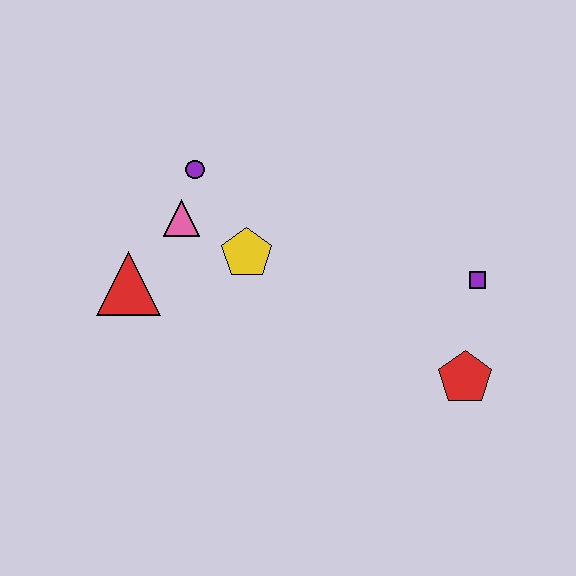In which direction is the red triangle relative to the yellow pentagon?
The red triangle is to the left of the yellow pentagon.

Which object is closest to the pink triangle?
The purple circle is closest to the pink triangle.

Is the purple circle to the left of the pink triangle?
No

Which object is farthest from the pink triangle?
The red pentagon is farthest from the pink triangle.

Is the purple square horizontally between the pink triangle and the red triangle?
No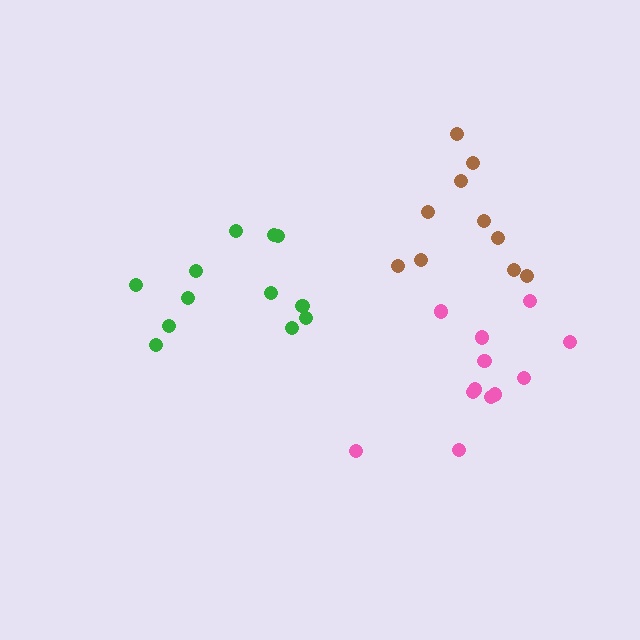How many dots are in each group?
Group 1: 12 dots, Group 2: 10 dots, Group 3: 12 dots (34 total).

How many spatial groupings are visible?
There are 3 spatial groupings.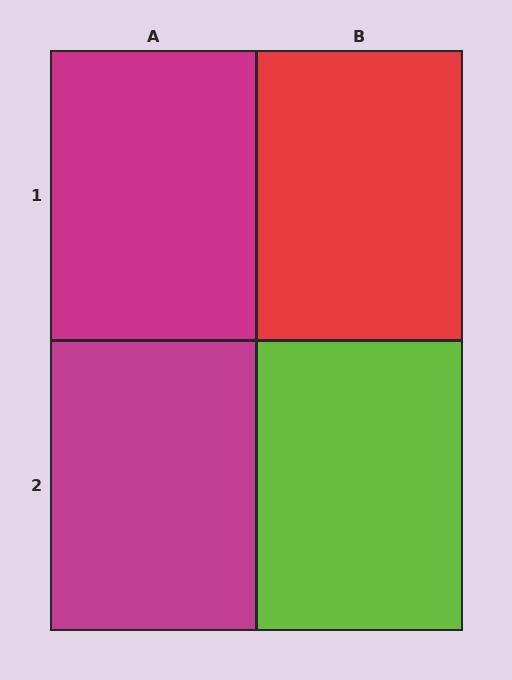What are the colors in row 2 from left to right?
Magenta, lime.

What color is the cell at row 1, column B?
Red.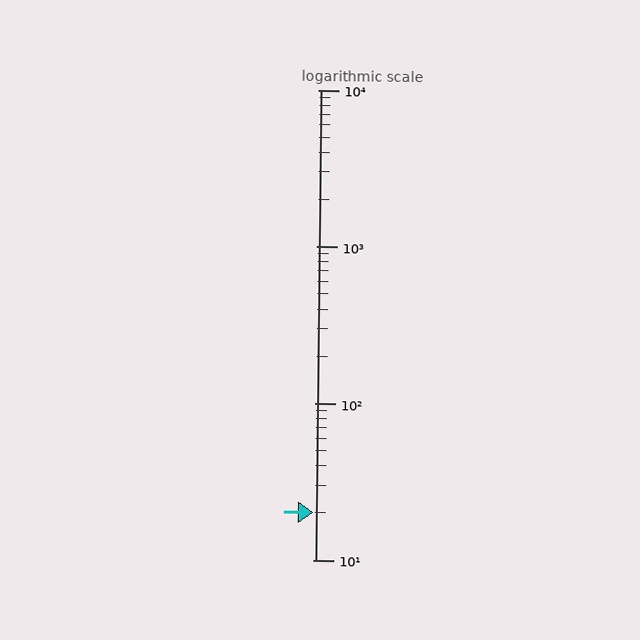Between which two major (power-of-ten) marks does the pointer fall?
The pointer is between 10 and 100.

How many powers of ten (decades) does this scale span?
The scale spans 3 decades, from 10 to 10000.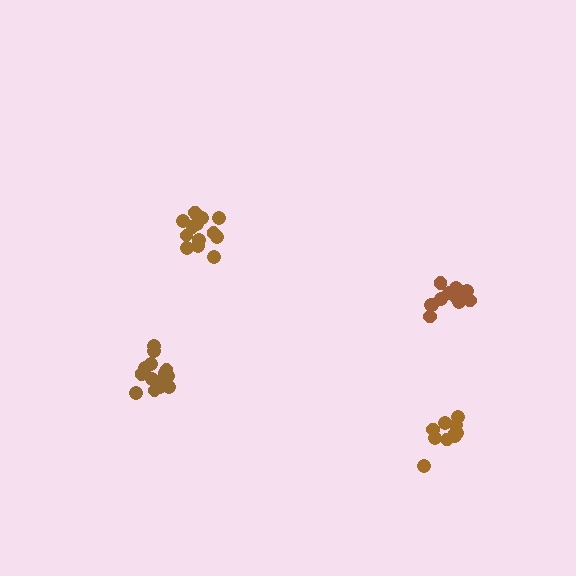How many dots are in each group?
Group 1: 13 dots, Group 2: 14 dots, Group 3: 14 dots, Group 4: 10 dots (51 total).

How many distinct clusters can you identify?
There are 4 distinct clusters.